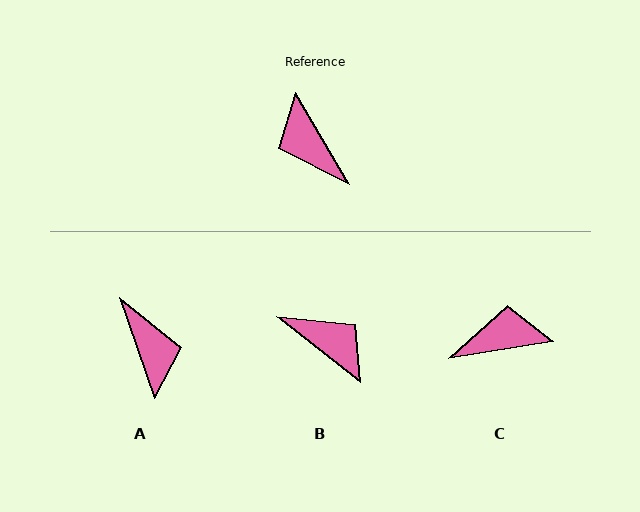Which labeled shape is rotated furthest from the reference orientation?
A, about 169 degrees away.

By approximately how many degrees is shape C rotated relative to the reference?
Approximately 111 degrees clockwise.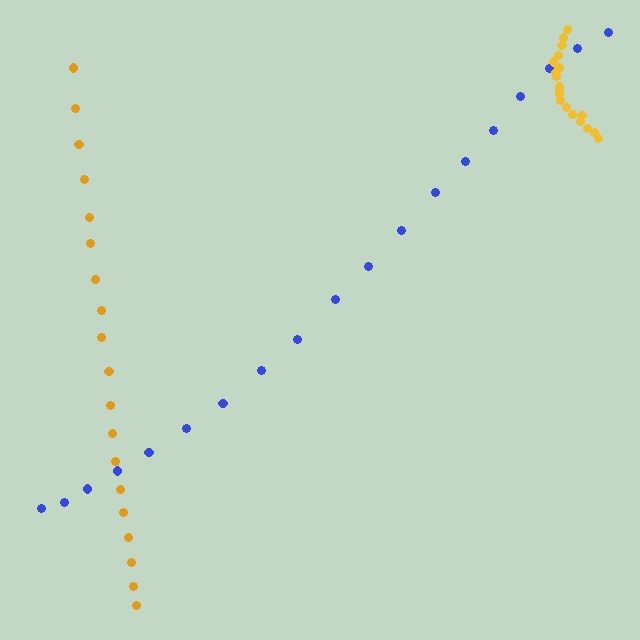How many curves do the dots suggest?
There are 3 distinct paths.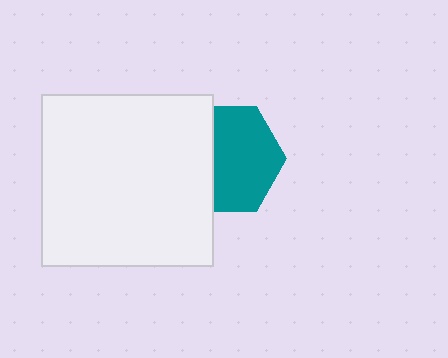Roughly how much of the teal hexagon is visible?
About half of it is visible (roughly 63%).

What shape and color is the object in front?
The object in front is a white square.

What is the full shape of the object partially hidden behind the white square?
The partially hidden object is a teal hexagon.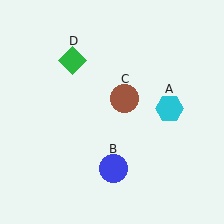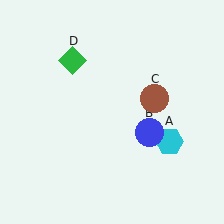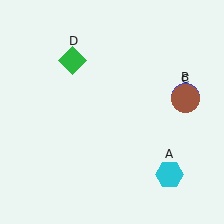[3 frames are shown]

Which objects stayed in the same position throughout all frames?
Green diamond (object D) remained stationary.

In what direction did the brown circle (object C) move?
The brown circle (object C) moved right.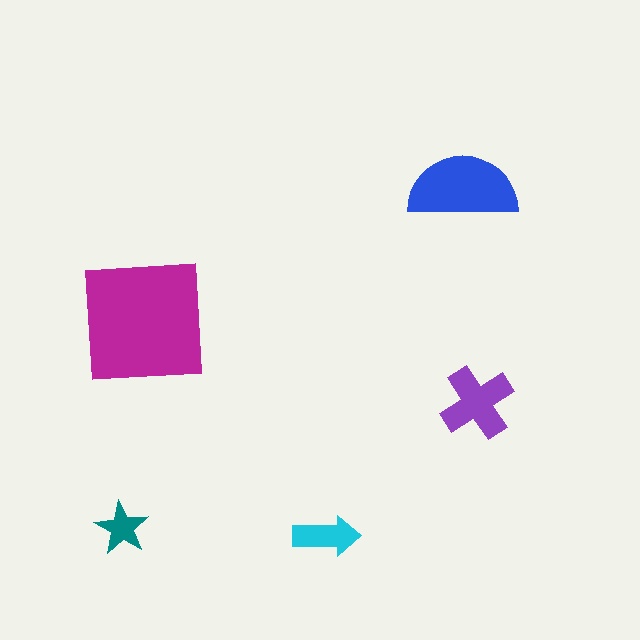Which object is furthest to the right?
The purple cross is rightmost.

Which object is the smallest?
The teal star.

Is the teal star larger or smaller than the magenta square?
Smaller.